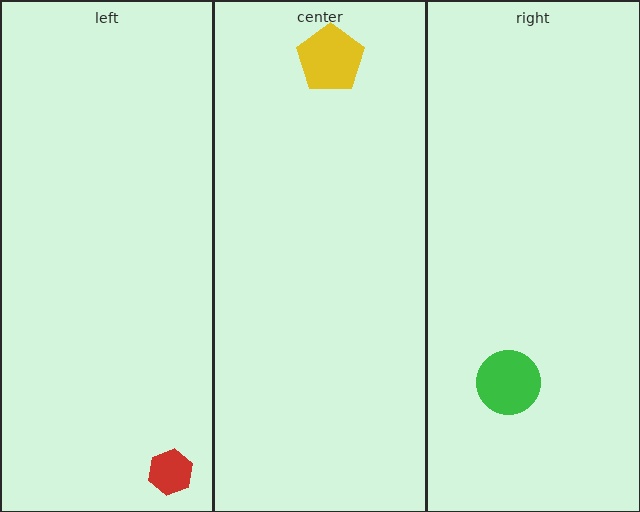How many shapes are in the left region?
1.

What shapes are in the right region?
The green circle.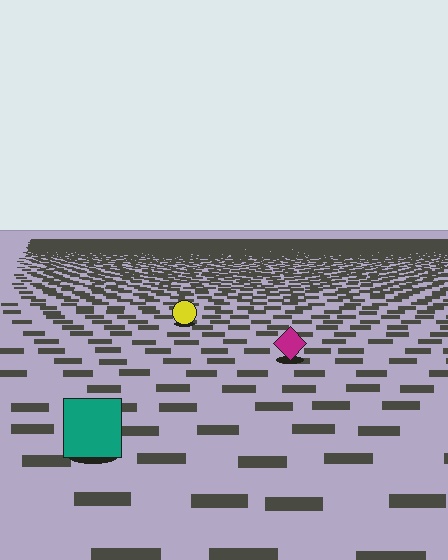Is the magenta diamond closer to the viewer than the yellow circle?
Yes. The magenta diamond is closer — you can tell from the texture gradient: the ground texture is coarser near it.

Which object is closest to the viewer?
The teal square is closest. The texture marks near it are larger and more spread out.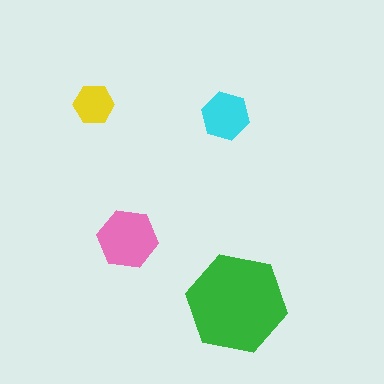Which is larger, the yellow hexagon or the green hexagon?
The green one.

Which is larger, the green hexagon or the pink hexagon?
The green one.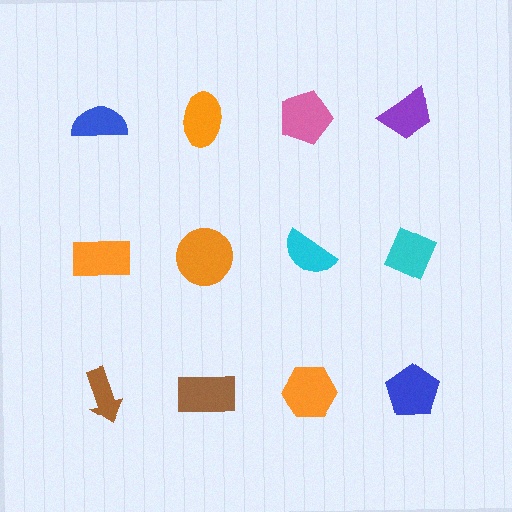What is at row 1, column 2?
An orange ellipse.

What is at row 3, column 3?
An orange hexagon.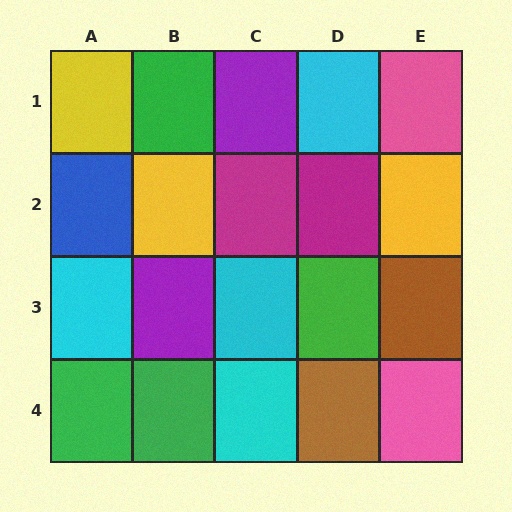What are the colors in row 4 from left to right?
Green, green, cyan, brown, pink.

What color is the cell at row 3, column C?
Cyan.